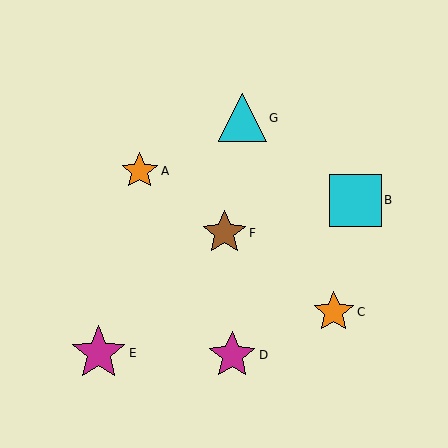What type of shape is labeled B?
Shape B is a cyan square.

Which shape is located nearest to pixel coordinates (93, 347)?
The magenta star (labeled E) at (99, 353) is nearest to that location.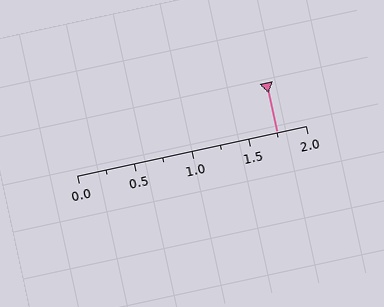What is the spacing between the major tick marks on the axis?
The major ticks are spaced 0.5 apart.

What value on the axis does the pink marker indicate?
The marker indicates approximately 1.75.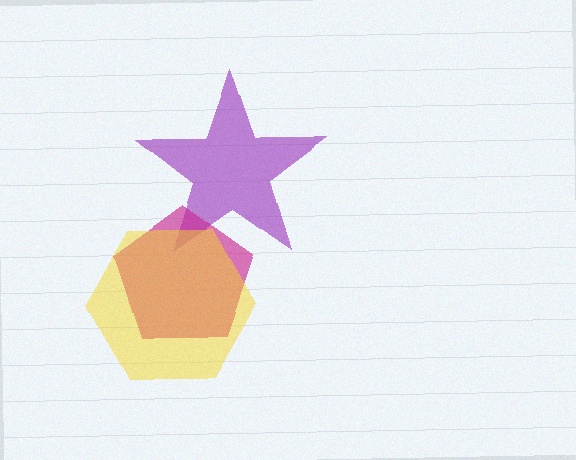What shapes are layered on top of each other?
The layered shapes are: a purple star, a magenta pentagon, a yellow hexagon.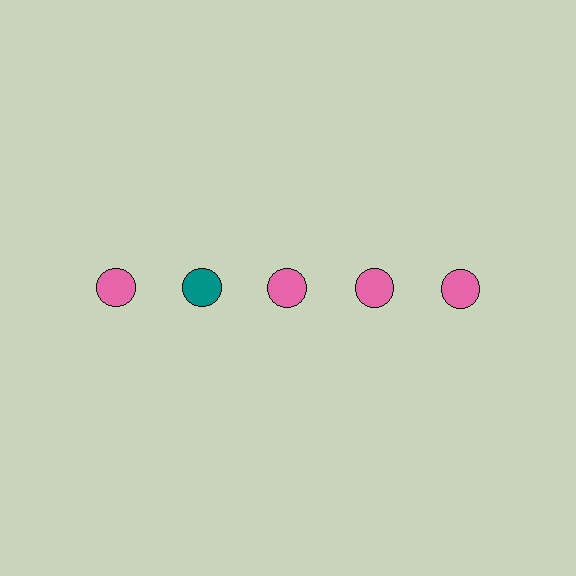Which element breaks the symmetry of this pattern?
The teal circle in the top row, second from left column breaks the symmetry. All other shapes are pink circles.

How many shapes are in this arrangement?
There are 5 shapes arranged in a grid pattern.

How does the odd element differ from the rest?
It has a different color: teal instead of pink.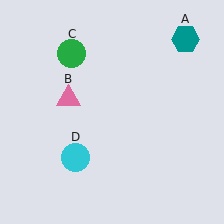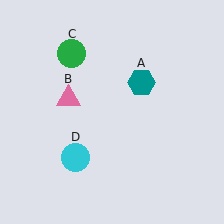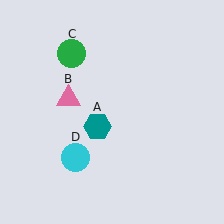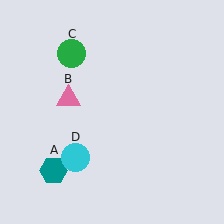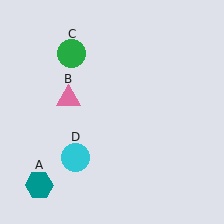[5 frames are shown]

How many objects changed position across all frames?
1 object changed position: teal hexagon (object A).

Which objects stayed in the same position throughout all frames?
Pink triangle (object B) and green circle (object C) and cyan circle (object D) remained stationary.